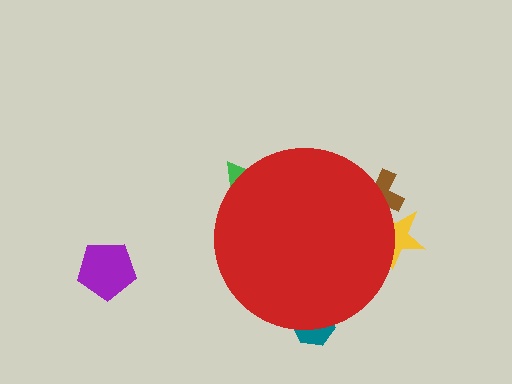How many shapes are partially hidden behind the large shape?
4 shapes are partially hidden.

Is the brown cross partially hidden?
Yes, the brown cross is partially hidden behind the red circle.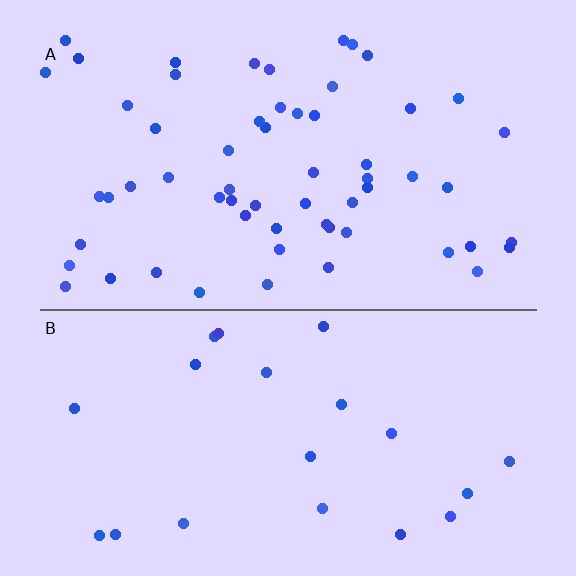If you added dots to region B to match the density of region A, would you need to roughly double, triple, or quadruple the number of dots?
Approximately triple.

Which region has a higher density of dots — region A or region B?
A (the top).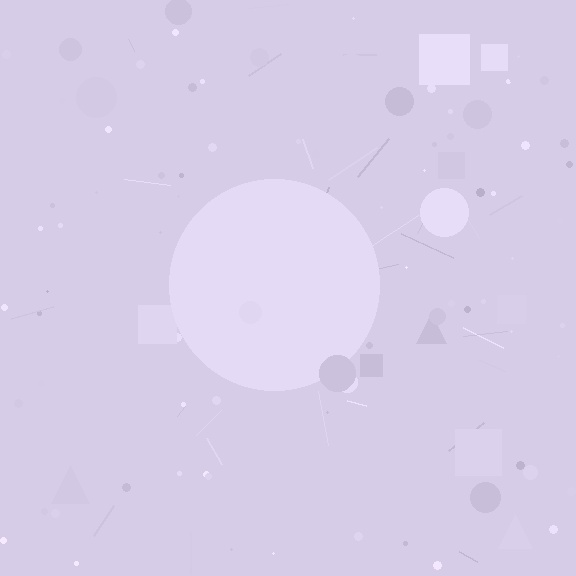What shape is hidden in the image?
A circle is hidden in the image.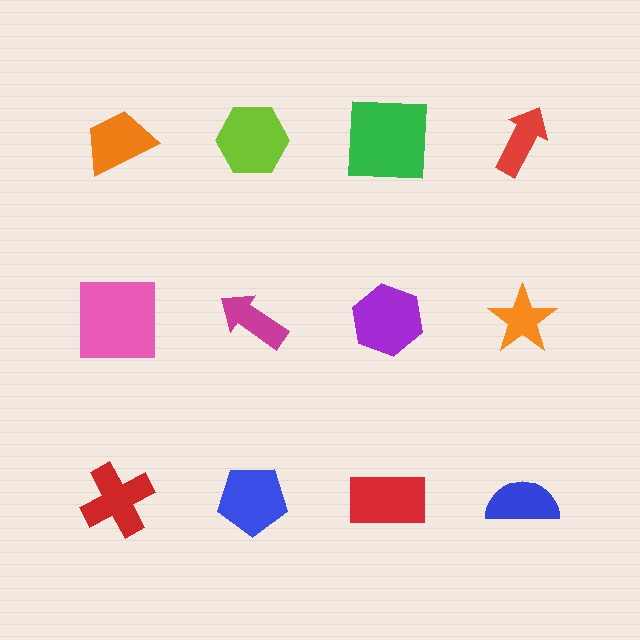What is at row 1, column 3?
A green square.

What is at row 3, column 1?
A red cross.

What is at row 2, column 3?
A purple hexagon.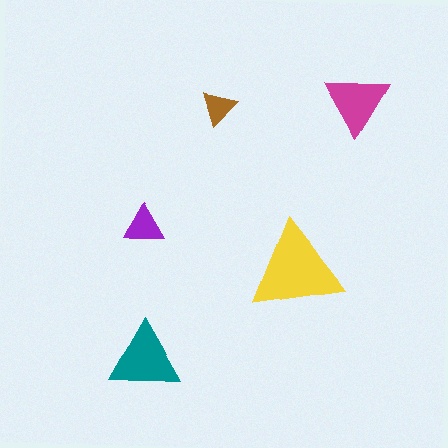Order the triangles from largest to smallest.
the yellow one, the teal one, the magenta one, the purple one, the brown one.